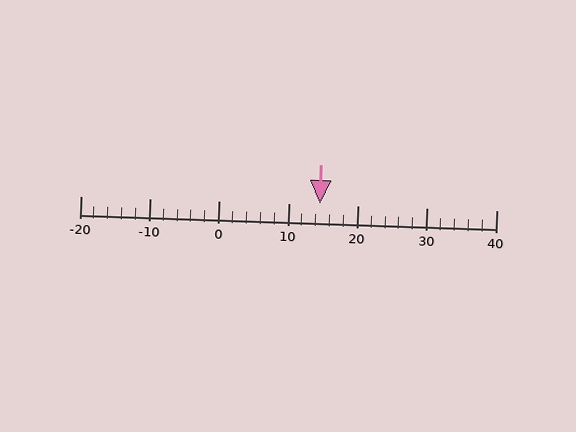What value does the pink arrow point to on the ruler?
The pink arrow points to approximately 15.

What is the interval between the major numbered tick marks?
The major tick marks are spaced 10 units apart.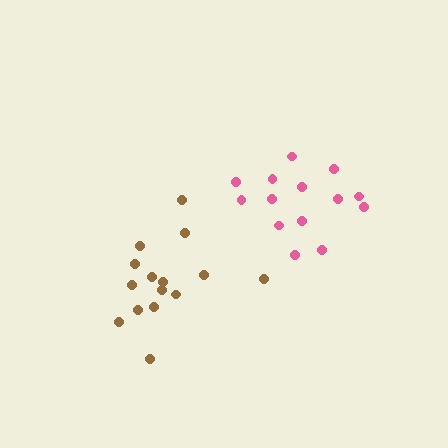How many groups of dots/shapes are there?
There are 2 groups.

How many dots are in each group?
Group 1: 15 dots, Group 2: 14 dots (29 total).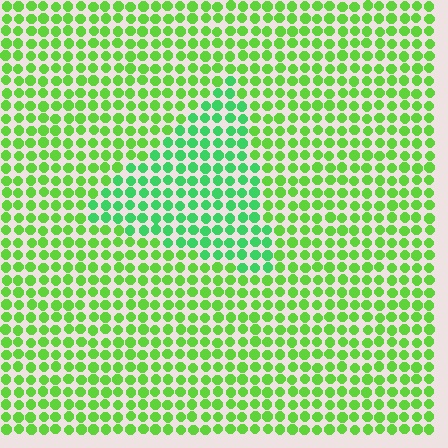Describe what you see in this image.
The image is filled with small lime elements in a uniform arrangement. A triangle-shaped region is visible where the elements are tinted to a slightly different hue, forming a subtle color boundary.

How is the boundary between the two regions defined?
The boundary is defined purely by a slight shift in hue (about 30 degrees). Spacing, size, and orientation are identical on both sides.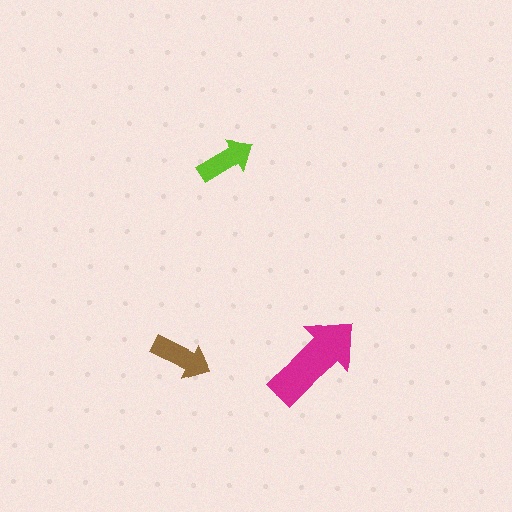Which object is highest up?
The lime arrow is topmost.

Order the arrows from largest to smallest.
the magenta one, the brown one, the lime one.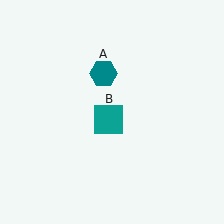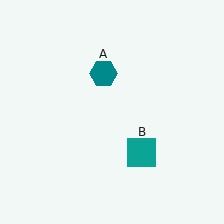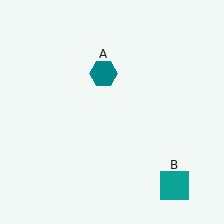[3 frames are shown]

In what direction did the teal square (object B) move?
The teal square (object B) moved down and to the right.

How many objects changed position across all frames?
1 object changed position: teal square (object B).